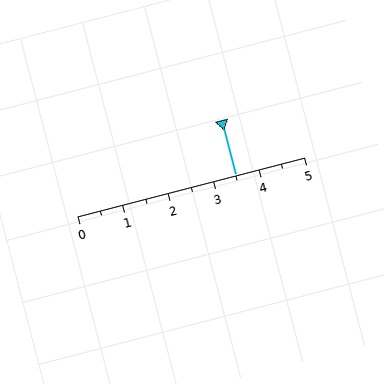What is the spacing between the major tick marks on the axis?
The major ticks are spaced 1 apart.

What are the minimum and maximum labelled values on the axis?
The axis runs from 0 to 5.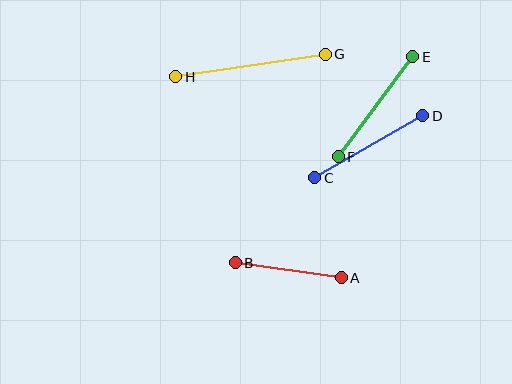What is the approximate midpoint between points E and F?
The midpoint is at approximately (375, 107) pixels.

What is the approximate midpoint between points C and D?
The midpoint is at approximately (369, 147) pixels.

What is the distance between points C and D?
The distance is approximately 124 pixels.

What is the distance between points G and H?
The distance is approximately 151 pixels.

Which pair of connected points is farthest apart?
Points G and H are farthest apart.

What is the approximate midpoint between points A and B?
The midpoint is at approximately (288, 270) pixels.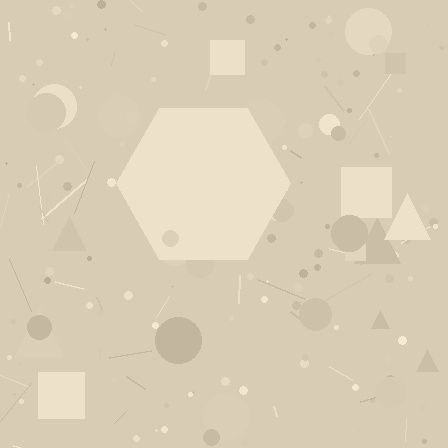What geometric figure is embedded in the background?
A hexagon is embedded in the background.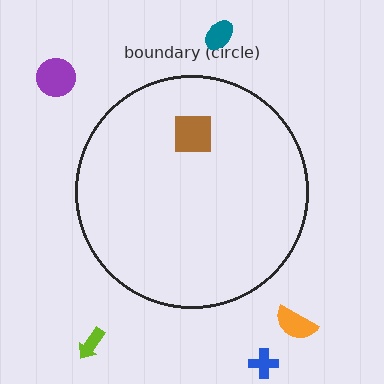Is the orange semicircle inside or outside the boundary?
Outside.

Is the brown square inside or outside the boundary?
Inside.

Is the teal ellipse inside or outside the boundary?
Outside.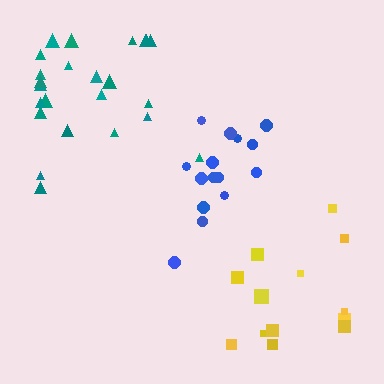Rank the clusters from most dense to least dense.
blue, yellow, teal.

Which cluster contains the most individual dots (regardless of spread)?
Teal (24).